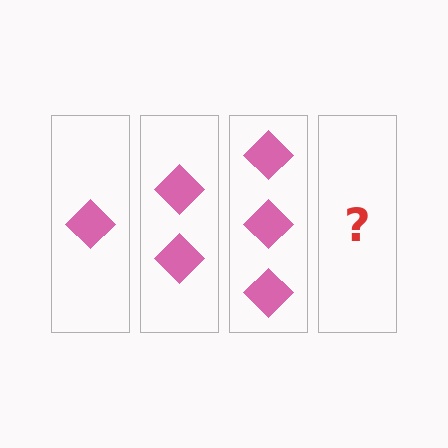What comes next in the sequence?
The next element should be 4 diamonds.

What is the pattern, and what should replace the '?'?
The pattern is that each step adds one more diamond. The '?' should be 4 diamonds.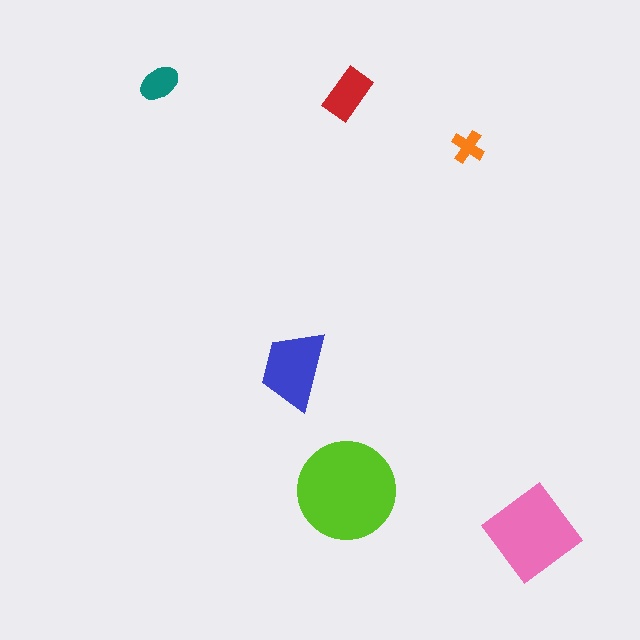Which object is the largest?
The lime circle.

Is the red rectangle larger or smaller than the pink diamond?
Smaller.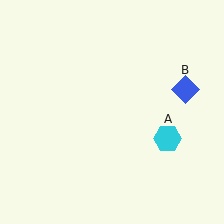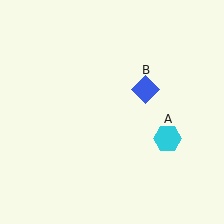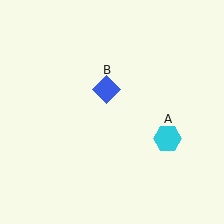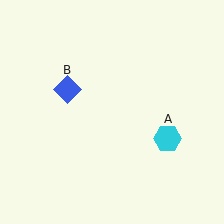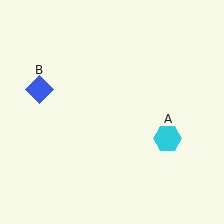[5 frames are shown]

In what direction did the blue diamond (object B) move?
The blue diamond (object B) moved left.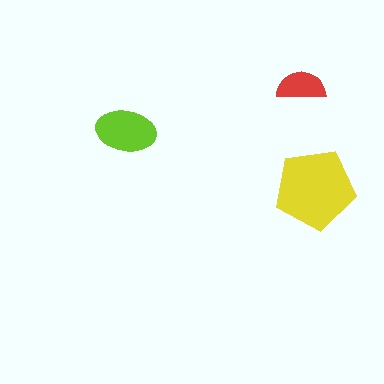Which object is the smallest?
The red semicircle.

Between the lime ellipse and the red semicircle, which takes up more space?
The lime ellipse.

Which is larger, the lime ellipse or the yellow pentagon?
The yellow pentagon.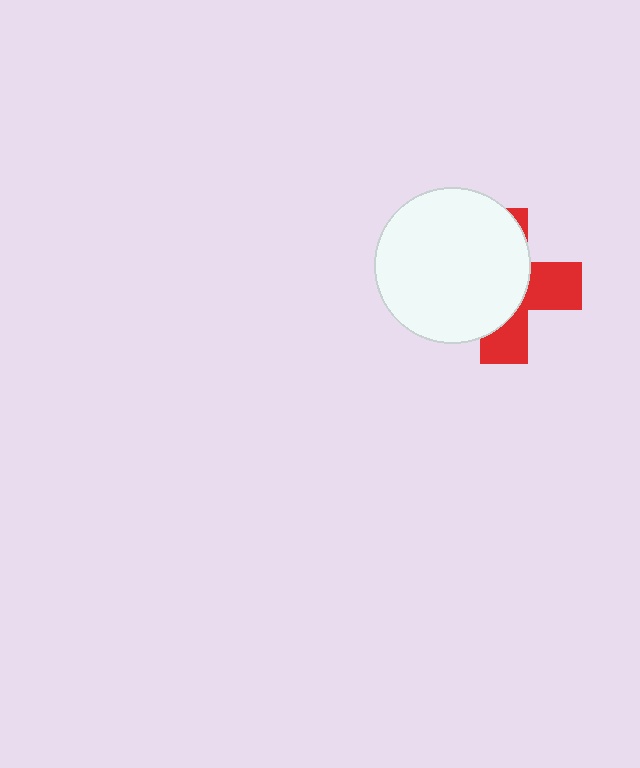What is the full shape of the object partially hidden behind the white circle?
The partially hidden object is a red cross.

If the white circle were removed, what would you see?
You would see the complete red cross.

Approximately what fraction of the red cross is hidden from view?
Roughly 62% of the red cross is hidden behind the white circle.